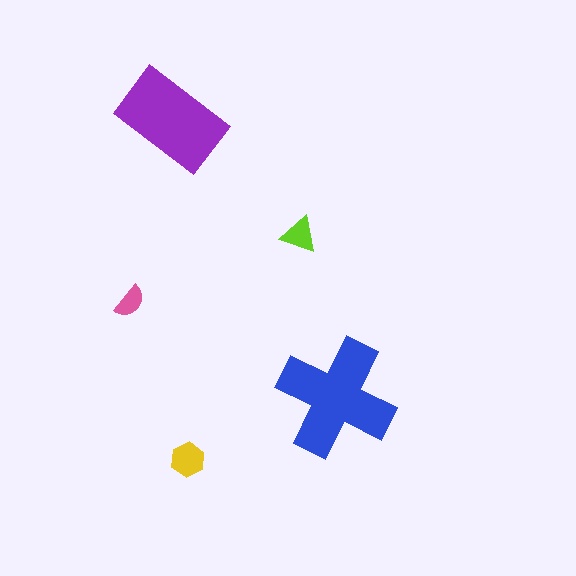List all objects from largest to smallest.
The blue cross, the purple rectangle, the yellow hexagon, the lime triangle, the pink semicircle.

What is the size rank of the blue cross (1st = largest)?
1st.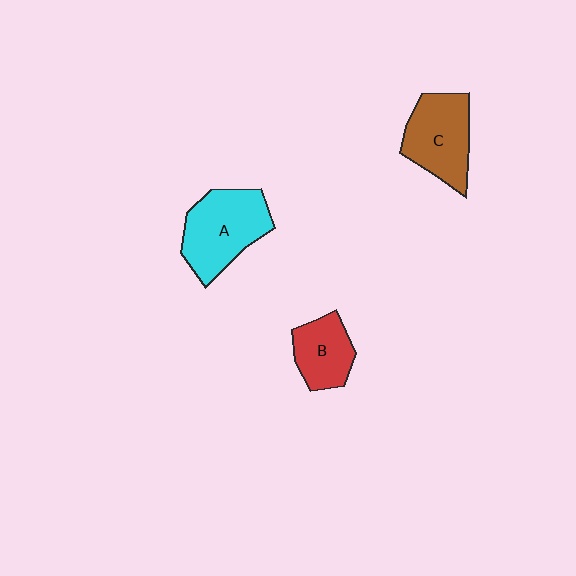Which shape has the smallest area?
Shape B (red).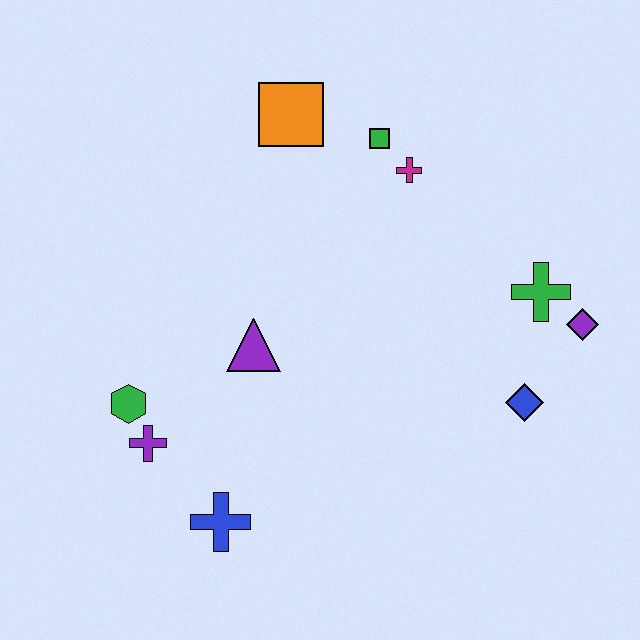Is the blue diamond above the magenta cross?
No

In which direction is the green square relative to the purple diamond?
The green square is to the left of the purple diamond.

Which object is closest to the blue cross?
The purple cross is closest to the blue cross.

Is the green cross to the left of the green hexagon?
No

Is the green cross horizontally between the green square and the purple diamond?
Yes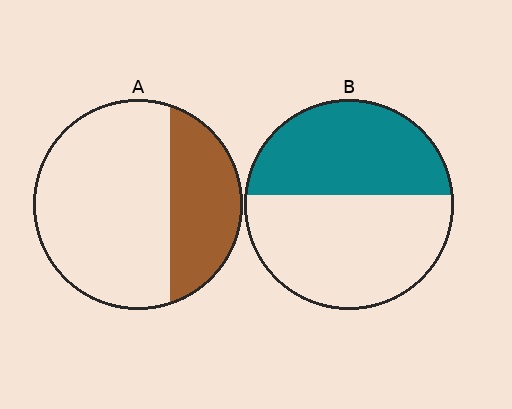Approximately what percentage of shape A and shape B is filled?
A is approximately 30% and B is approximately 45%.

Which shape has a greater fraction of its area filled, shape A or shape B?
Shape B.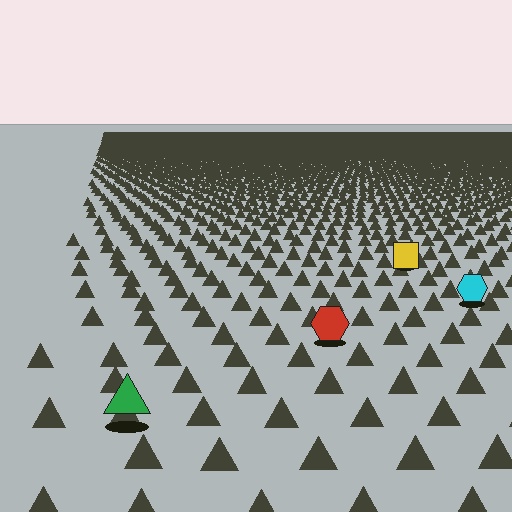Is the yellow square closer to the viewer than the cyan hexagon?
No. The cyan hexagon is closer — you can tell from the texture gradient: the ground texture is coarser near it.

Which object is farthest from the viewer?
The yellow square is farthest from the viewer. It appears smaller and the ground texture around it is denser.